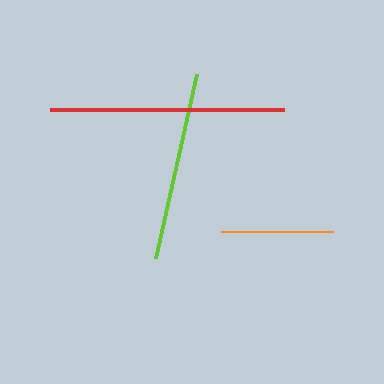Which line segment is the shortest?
The orange line is the shortest at approximately 111 pixels.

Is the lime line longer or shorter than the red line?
The red line is longer than the lime line.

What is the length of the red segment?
The red segment is approximately 234 pixels long.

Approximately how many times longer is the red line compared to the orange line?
The red line is approximately 2.1 times the length of the orange line.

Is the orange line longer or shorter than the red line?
The red line is longer than the orange line.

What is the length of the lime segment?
The lime segment is approximately 189 pixels long.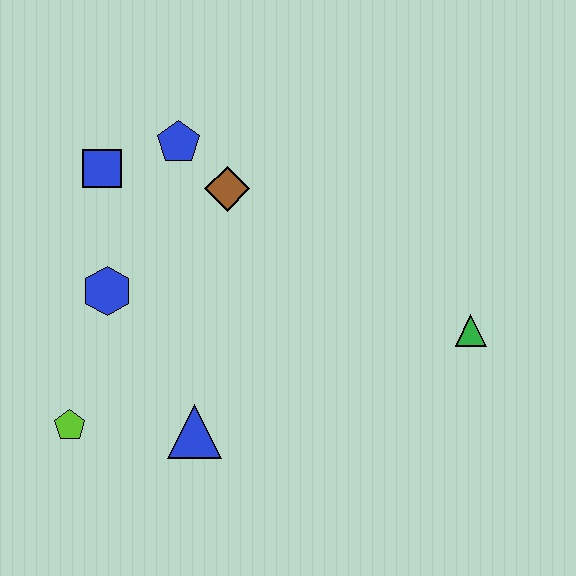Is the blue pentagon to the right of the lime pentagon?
Yes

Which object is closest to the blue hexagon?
The blue square is closest to the blue hexagon.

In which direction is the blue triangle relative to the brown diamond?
The blue triangle is below the brown diamond.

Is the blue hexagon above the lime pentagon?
Yes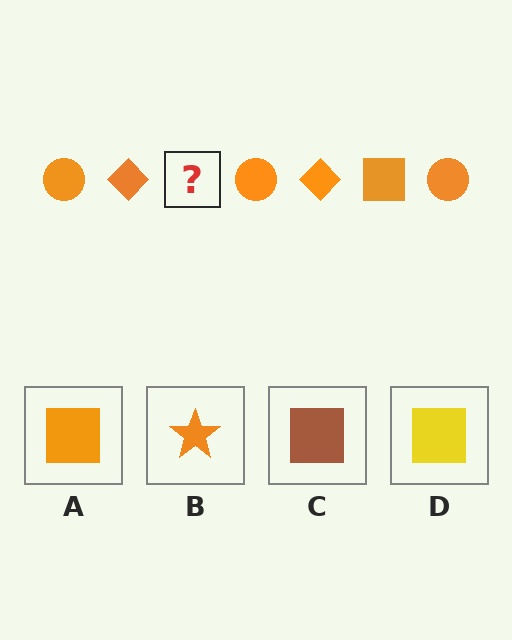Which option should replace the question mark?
Option A.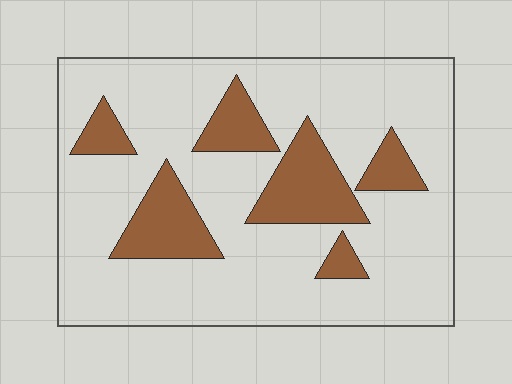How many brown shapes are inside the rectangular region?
6.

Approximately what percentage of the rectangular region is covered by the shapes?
Approximately 20%.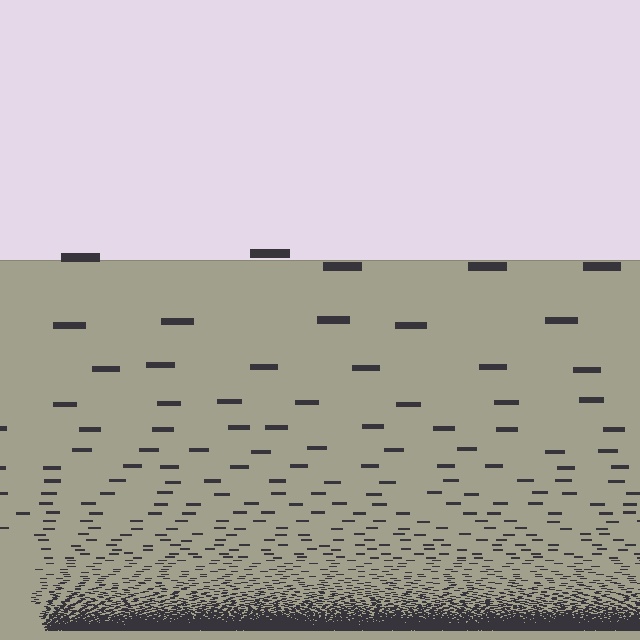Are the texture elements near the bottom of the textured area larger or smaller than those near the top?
Smaller. The gradient is inverted — elements near the bottom are smaller and denser.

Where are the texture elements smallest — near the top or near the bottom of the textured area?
Near the bottom.